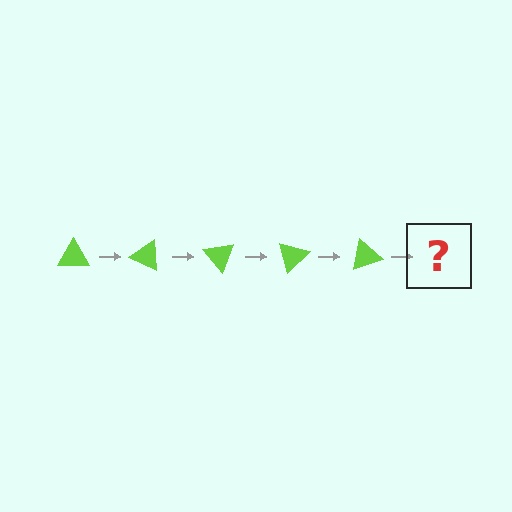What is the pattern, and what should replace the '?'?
The pattern is that the triangle rotates 25 degrees each step. The '?' should be a lime triangle rotated 125 degrees.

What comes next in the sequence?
The next element should be a lime triangle rotated 125 degrees.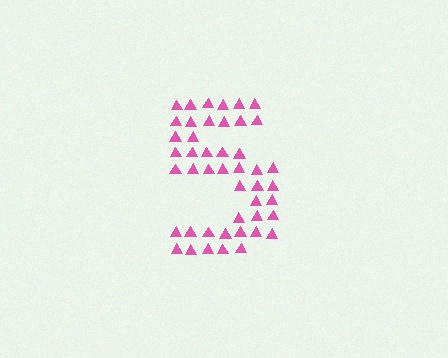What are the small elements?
The small elements are triangles.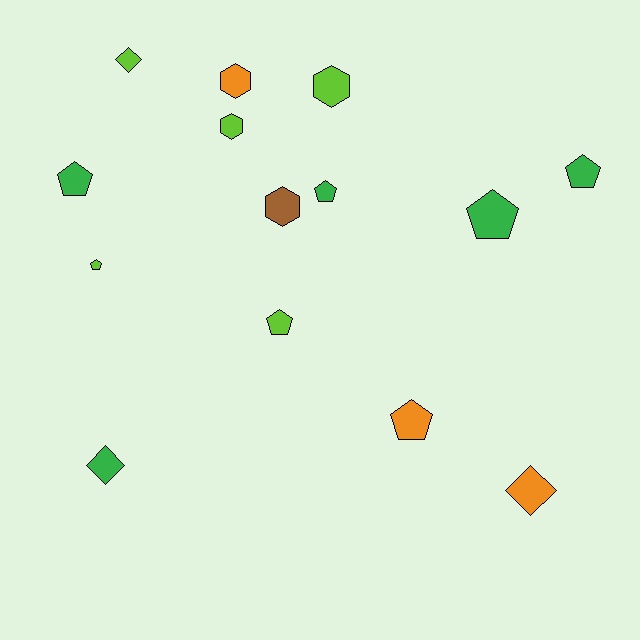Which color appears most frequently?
Green, with 5 objects.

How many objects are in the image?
There are 14 objects.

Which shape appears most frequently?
Pentagon, with 7 objects.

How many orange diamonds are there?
There is 1 orange diamond.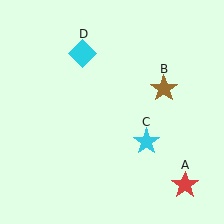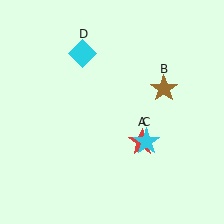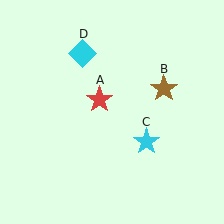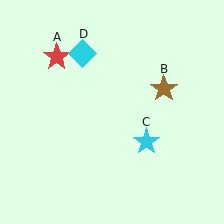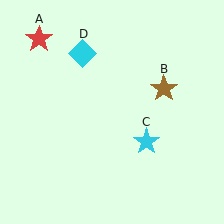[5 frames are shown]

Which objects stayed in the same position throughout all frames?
Brown star (object B) and cyan star (object C) and cyan diamond (object D) remained stationary.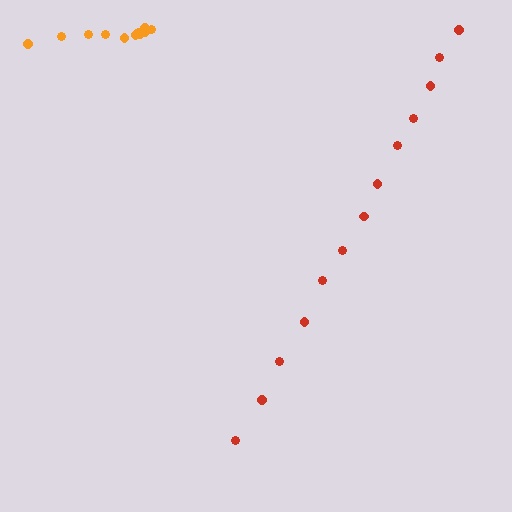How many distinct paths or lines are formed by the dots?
There are 2 distinct paths.